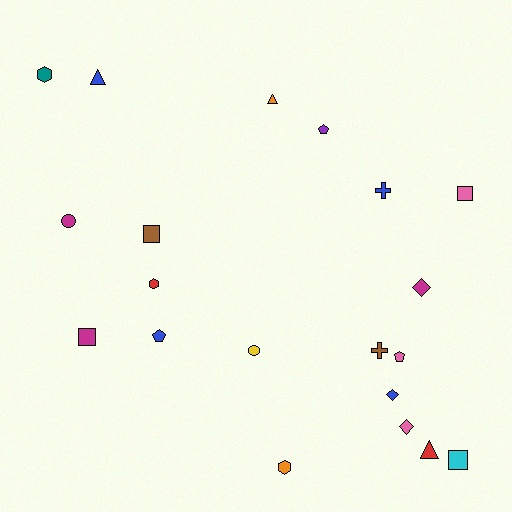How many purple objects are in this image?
There is 1 purple object.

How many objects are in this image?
There are 20 objects.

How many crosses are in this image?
There are 2 crosses.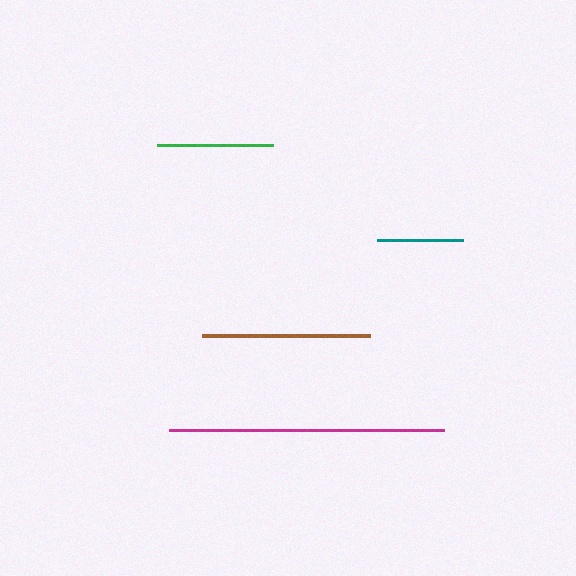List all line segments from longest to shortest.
From longest to shortest: magenta, brown, green, teal.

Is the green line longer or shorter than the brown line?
The brown line is longer than the green line.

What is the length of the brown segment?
The brown segment is approximately 168 pixels long.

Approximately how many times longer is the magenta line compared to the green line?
The magenta line is approximately 2.4 times the length of the green line.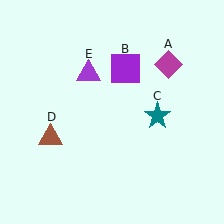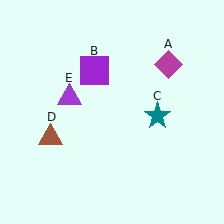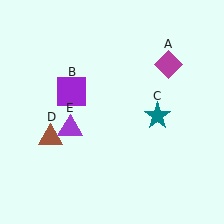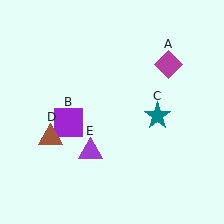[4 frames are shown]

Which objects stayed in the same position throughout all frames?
Magenta diamond (object A) and teal star (object C) and brown triangle (object D) remained stationary.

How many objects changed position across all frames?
2 objects changed position: purple square (object B), purple triangle (object E).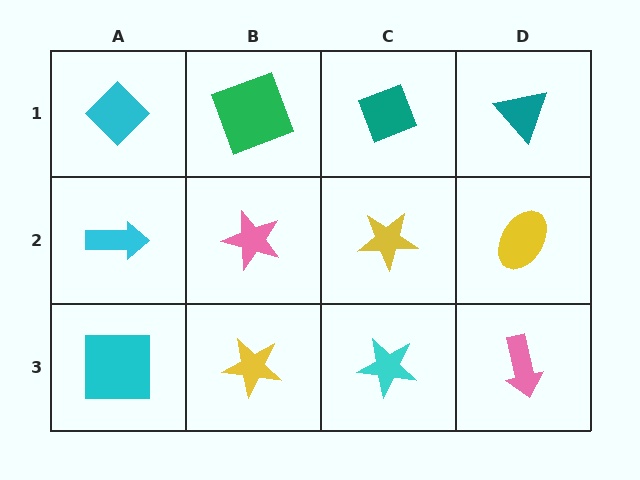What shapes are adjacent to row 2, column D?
A teal triangle (row 1, column D), a pink arrow (row 3, column D), a yellow star (row 2, column C).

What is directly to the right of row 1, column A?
A green square.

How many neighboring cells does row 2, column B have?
4.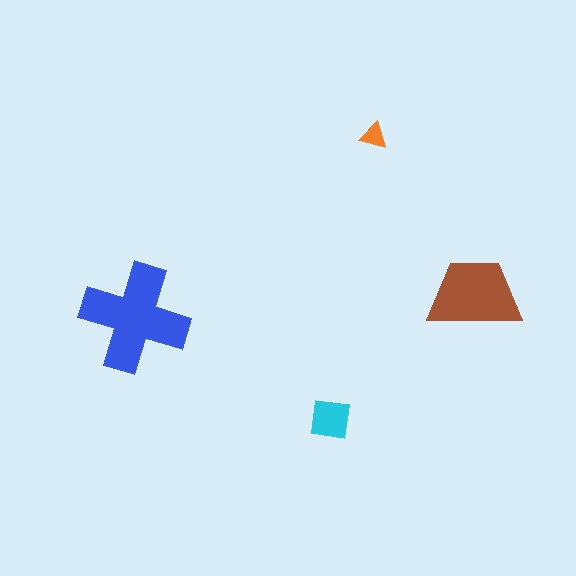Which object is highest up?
The orange triangle is topmost.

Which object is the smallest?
The orange triangle.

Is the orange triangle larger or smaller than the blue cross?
Smaller.